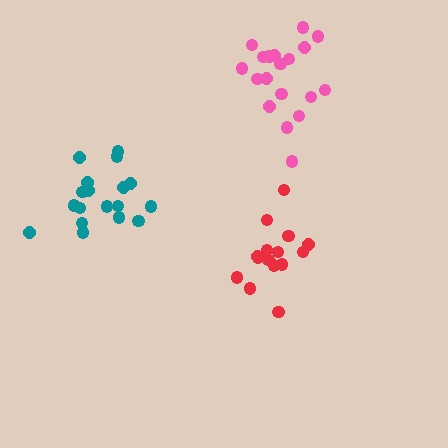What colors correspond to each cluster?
The clusters are colored: red, pink, teal.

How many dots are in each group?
Group 1: 15 dots, Group 2: 19 dots, Group 3: 18 dots (52 total).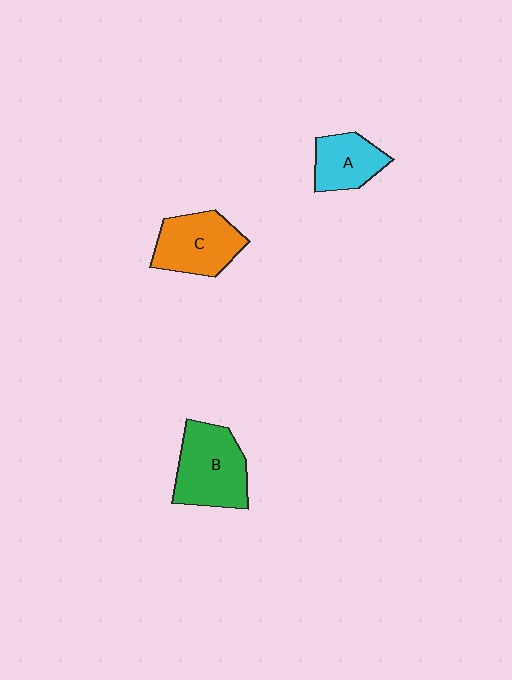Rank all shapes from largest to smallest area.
From largest to smallest: B (green), C (orange), A (cyan).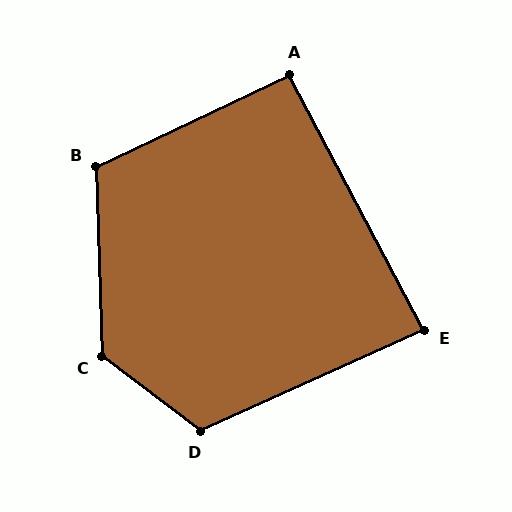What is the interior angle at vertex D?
Approximately 118 degrees (obtuse).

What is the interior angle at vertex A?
Approximately 93 degrees (approximately right).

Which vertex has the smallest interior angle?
E, at approximately 86 degrees.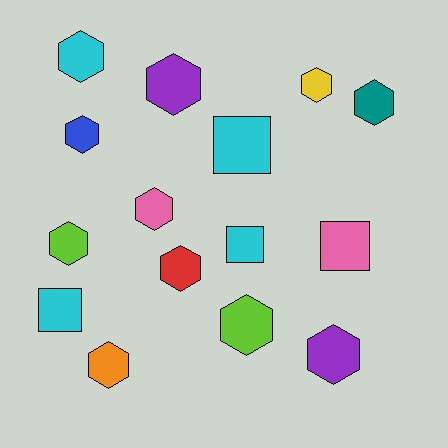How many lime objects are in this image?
There are 2 lime objects.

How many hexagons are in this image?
There are 11 hexagons.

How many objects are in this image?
There are 15 objects.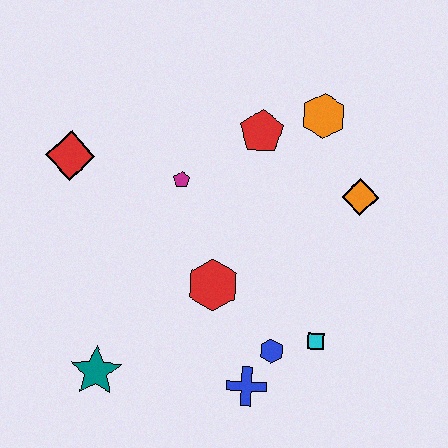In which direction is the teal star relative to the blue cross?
The teal star is to the left of the blue cross.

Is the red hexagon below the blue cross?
No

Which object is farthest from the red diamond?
The cyan square is farthest from the red diamond.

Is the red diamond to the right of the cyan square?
No